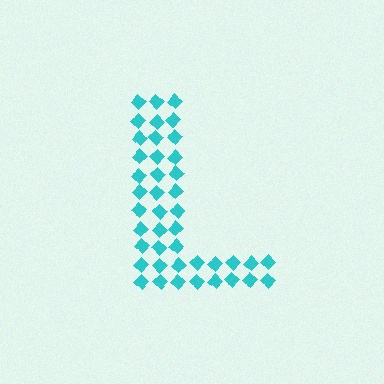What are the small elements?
The small elements are diamonds.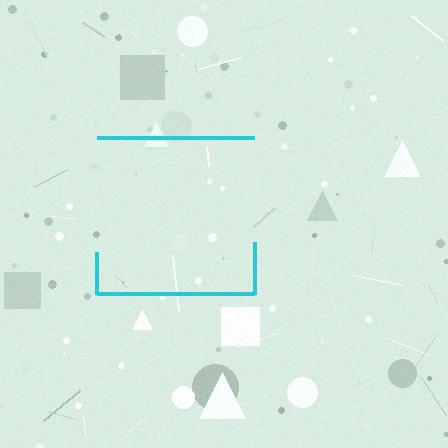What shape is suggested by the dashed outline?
The dashed outline suggests a square.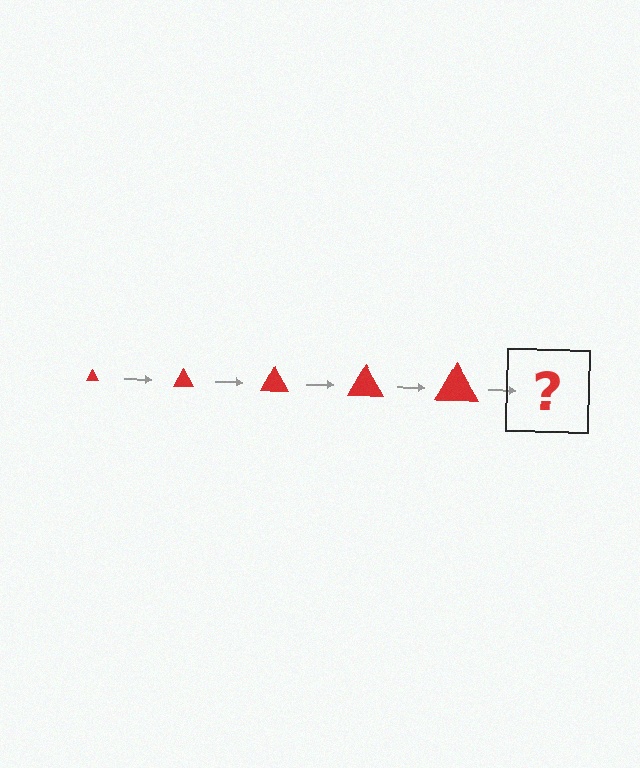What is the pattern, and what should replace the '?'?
The pattern is that the triangle gets progressively larger each step. The '?' should be a red triangle, larger than the previous one.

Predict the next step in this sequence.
The next step is a red triangle, larger than the previous one.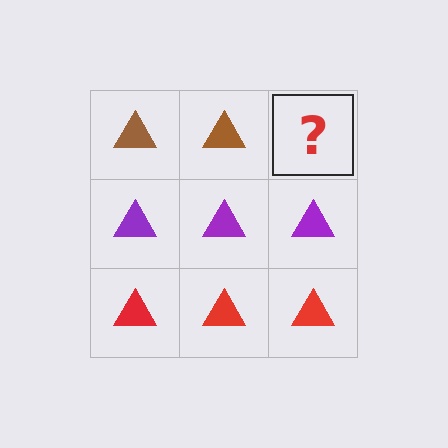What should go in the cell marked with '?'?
The missing cell should contain a brown triangle.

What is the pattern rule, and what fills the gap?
The rule is that each row has a consistent color. The gap should be filled with a brown triangle.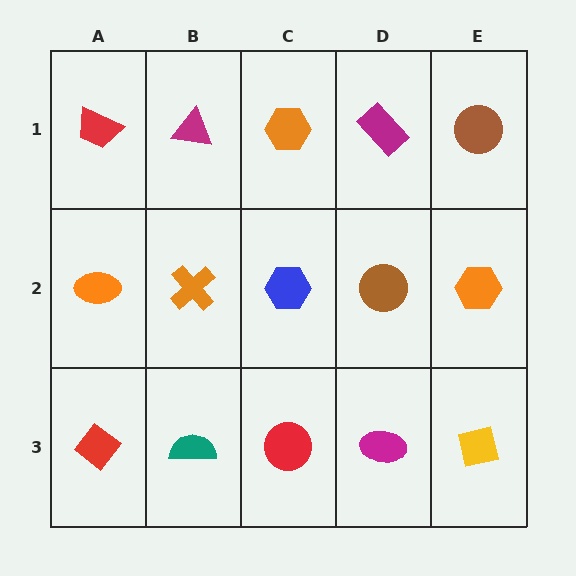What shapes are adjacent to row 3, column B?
An orange cross (row 2, column B), a red diamond (row 3, column A), a red circle (row 3, column C).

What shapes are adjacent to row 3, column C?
A blue hexagon (row 2, column C), a teal semicircle (row 3, column B), a magenta ellipse (row 3, column D).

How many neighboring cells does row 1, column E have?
2.